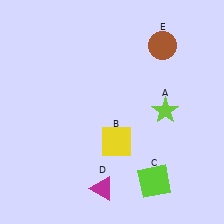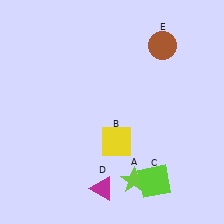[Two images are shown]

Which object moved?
The lime star (A) moved down.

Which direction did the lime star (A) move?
The lime star (A) moved down.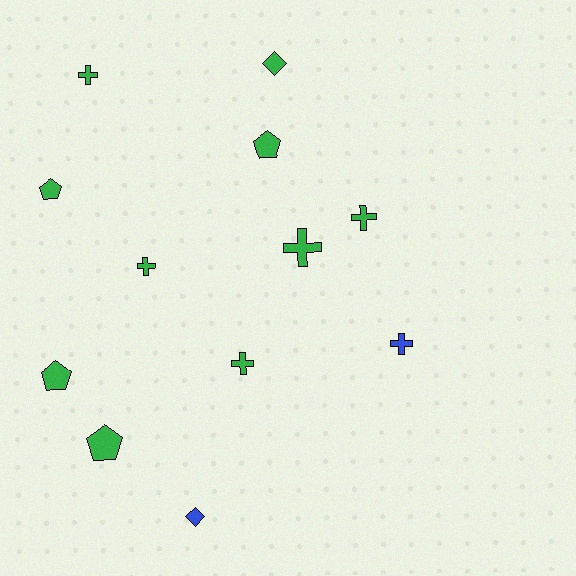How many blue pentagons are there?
There are no blue pentagons.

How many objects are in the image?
There are 12 objects.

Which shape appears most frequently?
Cross, with 6 objects.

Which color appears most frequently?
Green, with 10 objects.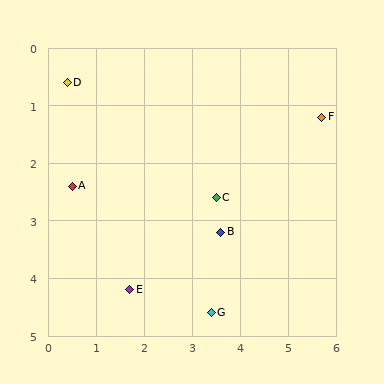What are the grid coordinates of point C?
Point C is at approximately (3.5, 2.6).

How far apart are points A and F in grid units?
Points A and F are about 5.3 grid units apart.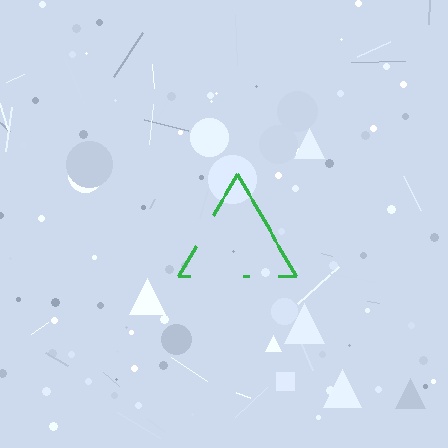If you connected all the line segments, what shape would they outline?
They would outline a triangle.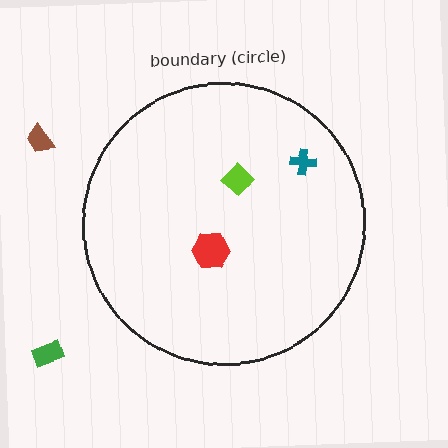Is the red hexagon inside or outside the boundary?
Inside.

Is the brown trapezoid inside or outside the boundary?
Outside.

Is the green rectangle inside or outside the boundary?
Outside.